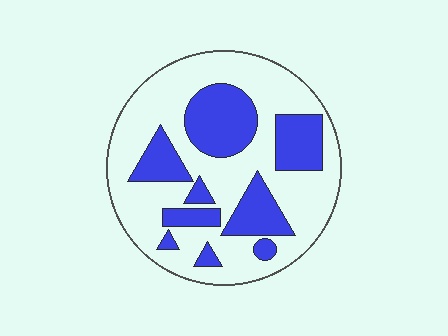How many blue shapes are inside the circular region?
9.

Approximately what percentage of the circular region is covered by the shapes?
Approximately 35%.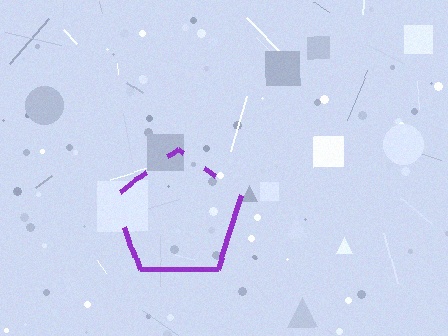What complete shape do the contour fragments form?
The contour fragments form a pentagon.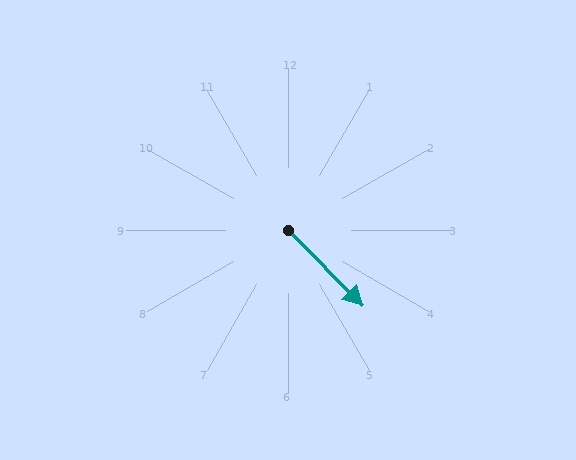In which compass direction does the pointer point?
Southeast.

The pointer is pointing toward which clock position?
Roughly 5 o'clock.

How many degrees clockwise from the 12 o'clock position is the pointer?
Approximately 136 degrees.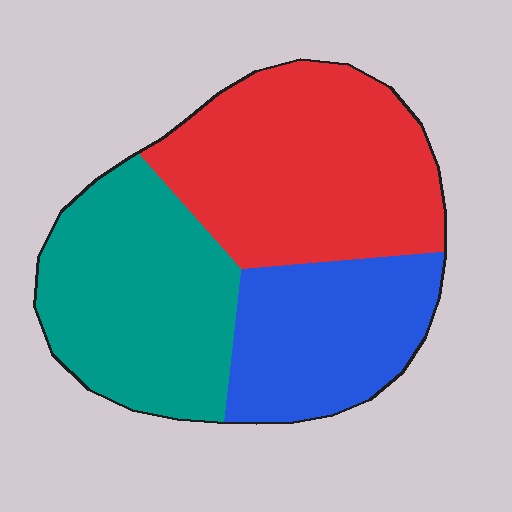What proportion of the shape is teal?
Teal takes up about one third (1/3) of the shape.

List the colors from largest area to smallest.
From largest to smallest: red, teal, blue.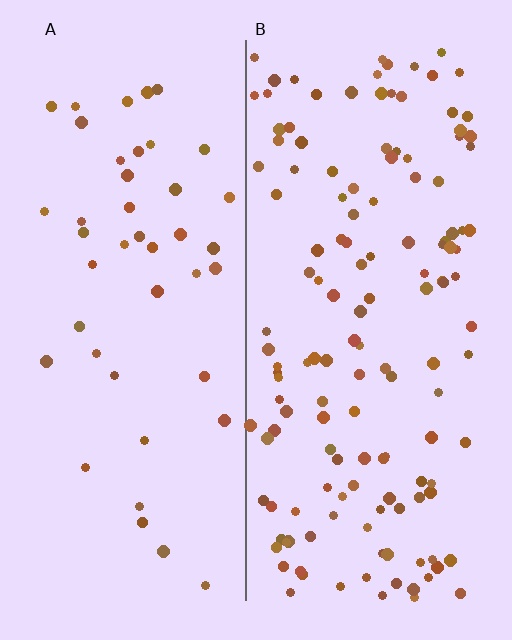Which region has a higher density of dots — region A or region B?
B (the right).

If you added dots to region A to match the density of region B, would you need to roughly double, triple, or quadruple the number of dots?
Approximately triple.